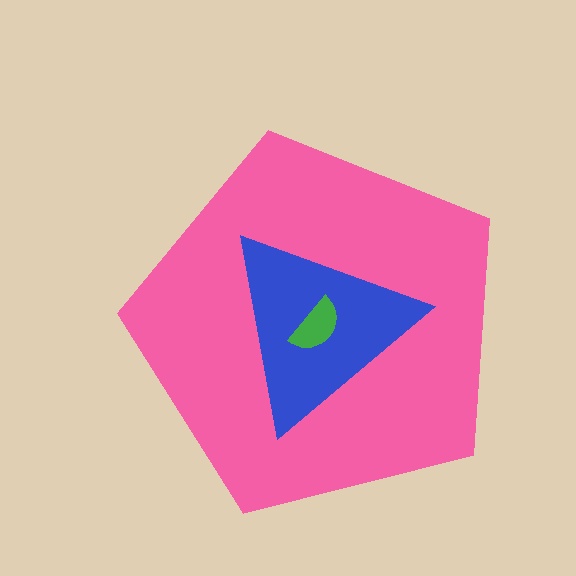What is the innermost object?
The green semicircle.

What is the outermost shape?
The pink pentagon.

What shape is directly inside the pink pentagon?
The blue triangle.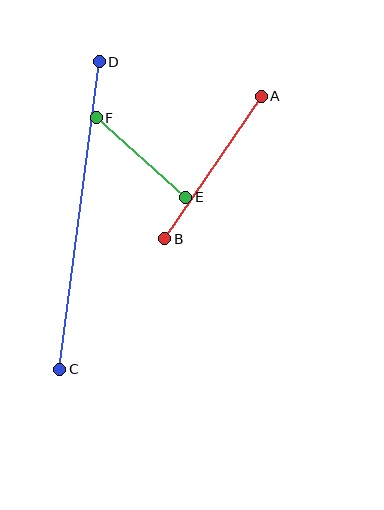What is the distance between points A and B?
The distance is approximately 172 pixels.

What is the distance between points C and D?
The distance is approximately 310 pixels.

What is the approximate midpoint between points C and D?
The midpoint is at approximately (80, 215) pixels.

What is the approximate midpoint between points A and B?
The midpoint is at approximately (213, 168) pixels.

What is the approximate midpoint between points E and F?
The midpoint is at approximately (141, 157) pixels.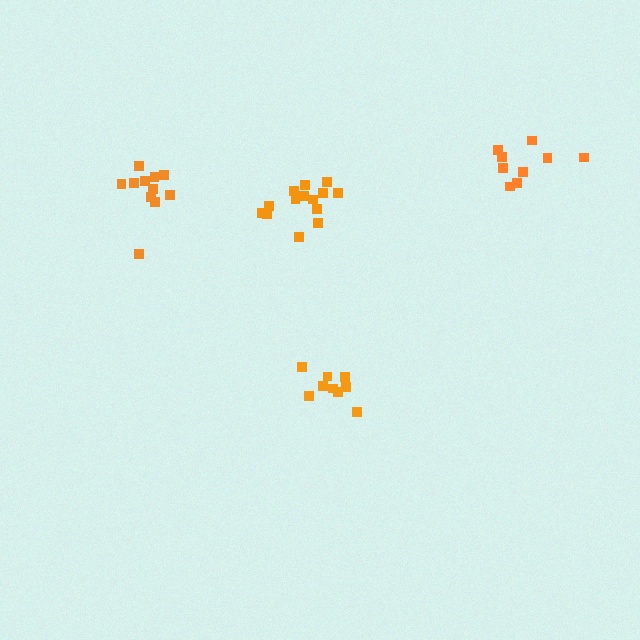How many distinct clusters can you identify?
There are 4 distinct clusters.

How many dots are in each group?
Group 1: 11 dots, Group 2: 14 dots, Group 3: 9 dots, Group 4: 9 dots (43 total).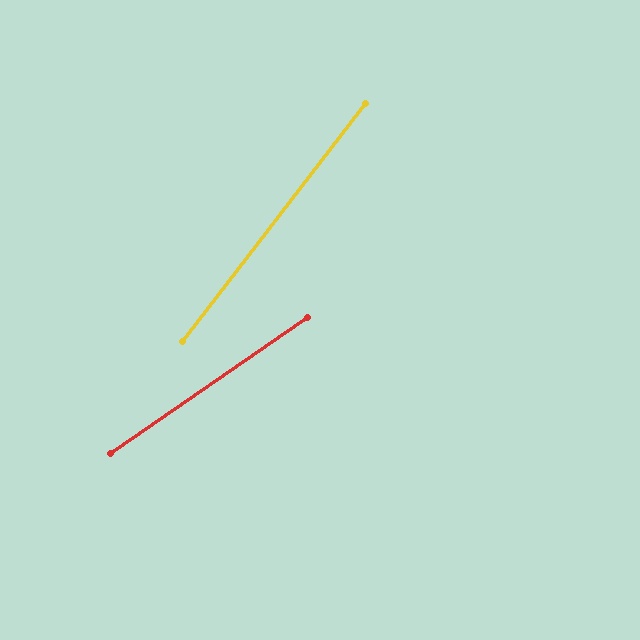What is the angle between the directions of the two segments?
Approximately 18 degrees.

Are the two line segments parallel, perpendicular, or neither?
Neither parallel nor perpendicular — they differ by about 18°.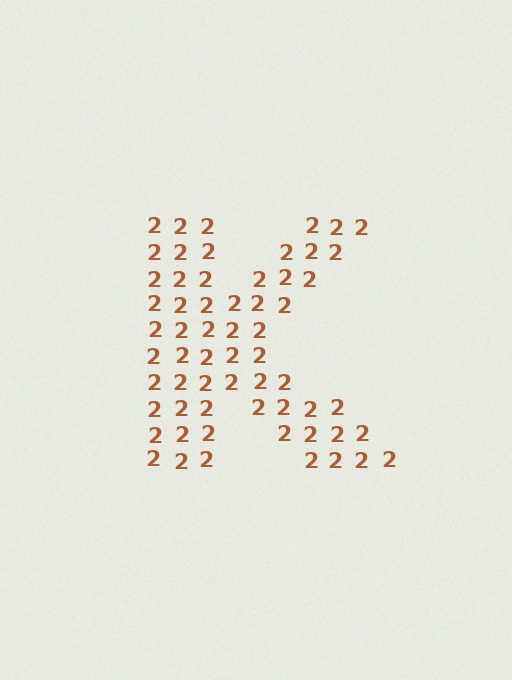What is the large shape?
The large shape is the letter K.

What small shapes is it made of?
It is made of small digit 2's.